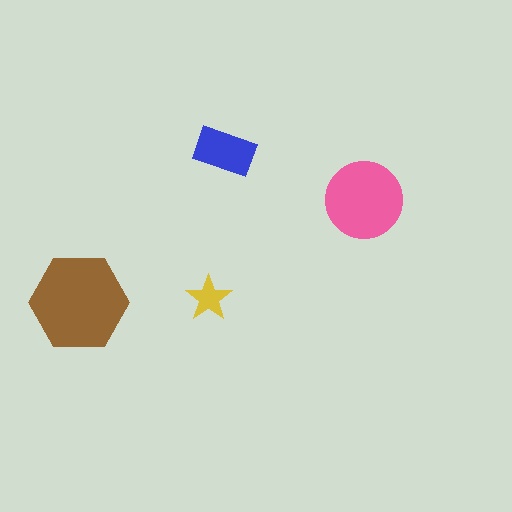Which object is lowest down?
The brown hexagon is bottommost.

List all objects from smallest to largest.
The yellow star, the blue rectangle, the pink circle, the brown hexagon.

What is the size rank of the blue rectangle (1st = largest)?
3rd.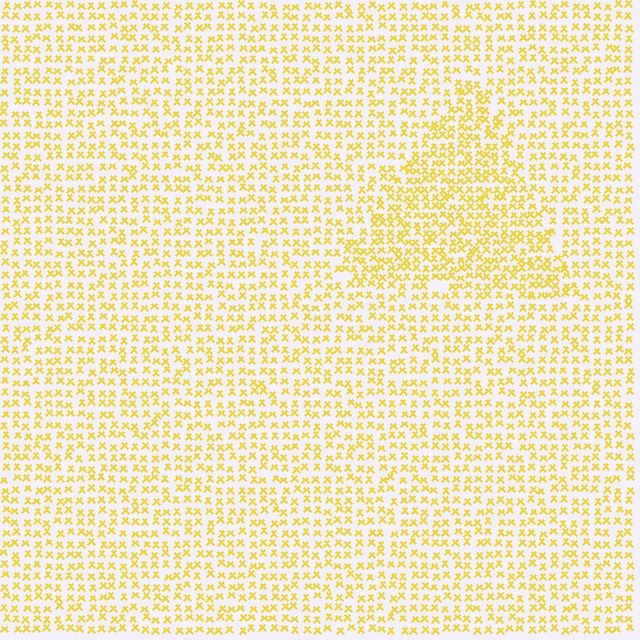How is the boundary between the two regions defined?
The boundary is defined by a change in element density (approximately 1.5x ratio). All elements are the same color, size, and shape.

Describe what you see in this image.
The image contains small yellow elements arranged at two different densities. A triangle-shaped region is visible where the elements are more densely packed than the surrounding area.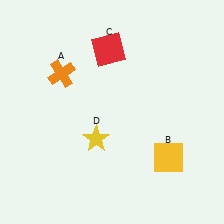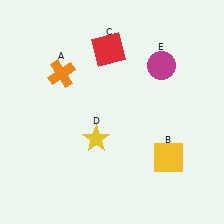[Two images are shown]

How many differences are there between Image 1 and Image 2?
There is 1 difference between the two images.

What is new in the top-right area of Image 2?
A magenta circle (E) was added in the top-right area of Image 2.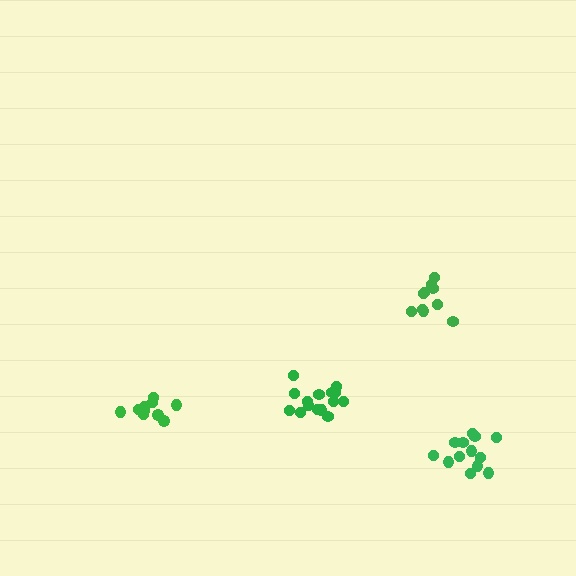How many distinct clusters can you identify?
There are 4 distinct clusters.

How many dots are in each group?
Group 1: 13 dots, Group 2: 15 dots, Group 3: 10 dots, Group 4: 10 dots (48 total).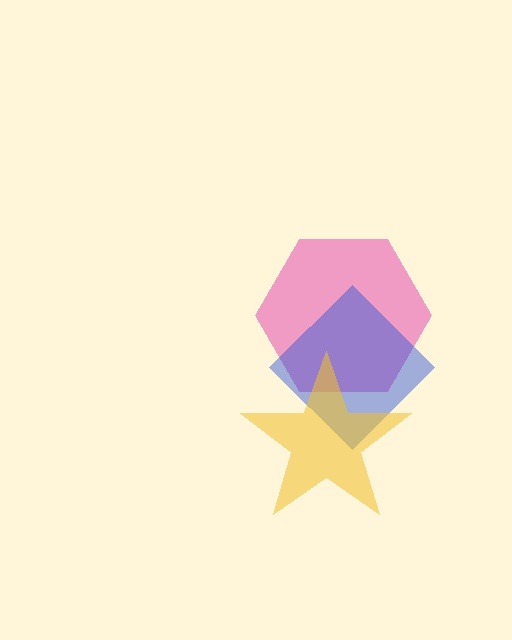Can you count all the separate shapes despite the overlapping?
Yes, there are 3 separate shapes.